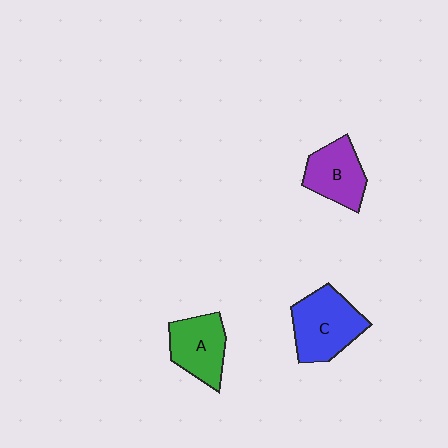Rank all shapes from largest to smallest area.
From largest to smallest: C (blue), A (green), B (purple).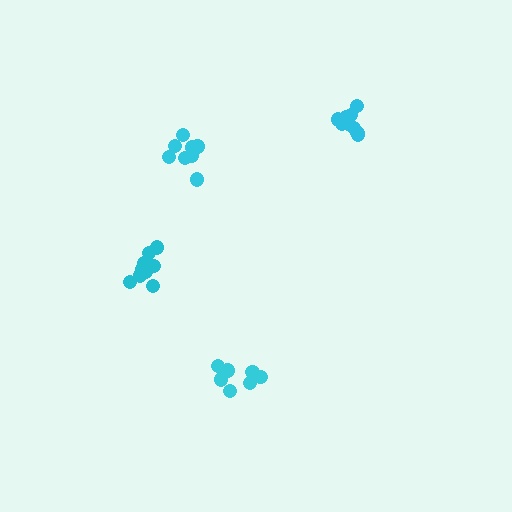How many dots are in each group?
Group 1: 7 dots, Group 2: 8 dots, Group 3: 9 dots, Group 4: 9 dots (33 total).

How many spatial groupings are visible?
There are 4 spatial groupings.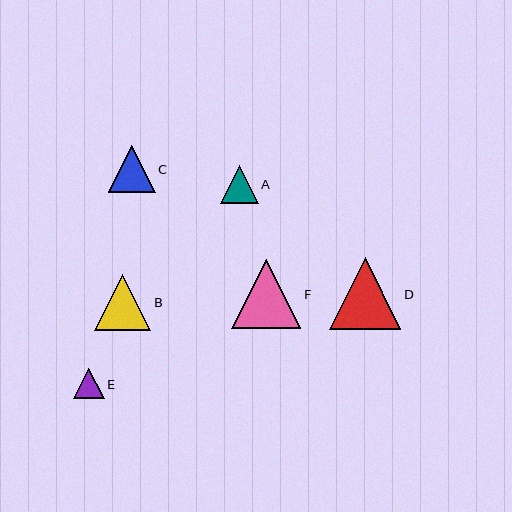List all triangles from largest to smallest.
From largest to smallest: D, F, B, C, A, E.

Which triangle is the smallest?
Triangle E is the smallest with a size of approximately 30 pixels.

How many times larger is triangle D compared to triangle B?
Triangle D is approximately 1.3 times the size of triangle B.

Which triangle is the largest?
Triangle D is the largest with a size of approximately 71 pixels.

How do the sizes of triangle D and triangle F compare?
Triangle D and triangle F are approximately the same size.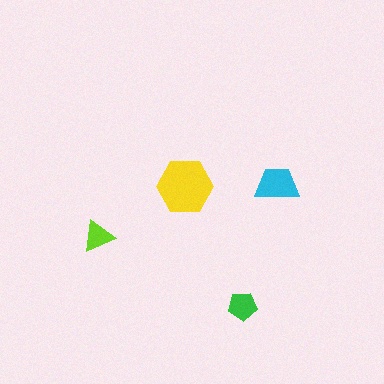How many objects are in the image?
There are 4 objects in the image.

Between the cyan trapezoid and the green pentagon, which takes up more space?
The cyan trapezoid.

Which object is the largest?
The yellow hexagon.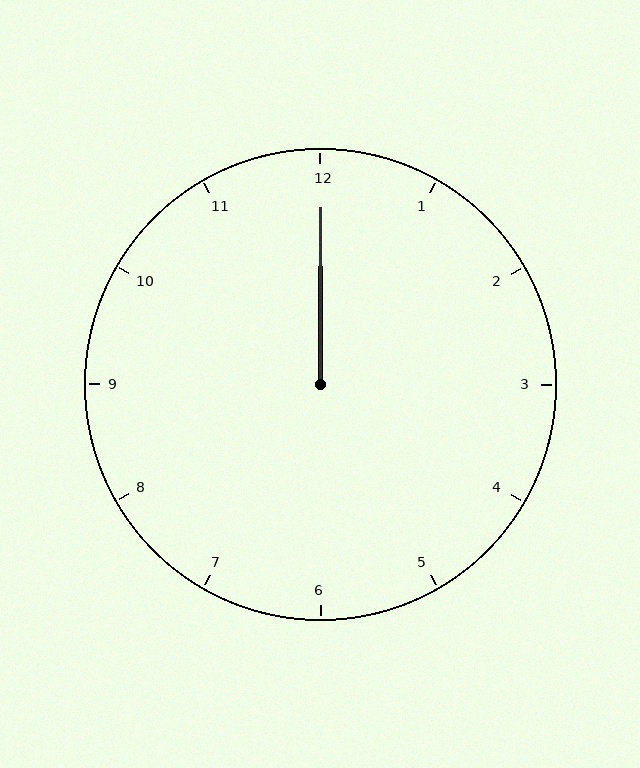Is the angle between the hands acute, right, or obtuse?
It is acute.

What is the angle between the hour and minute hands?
Approximately 0 degrees.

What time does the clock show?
12:00.